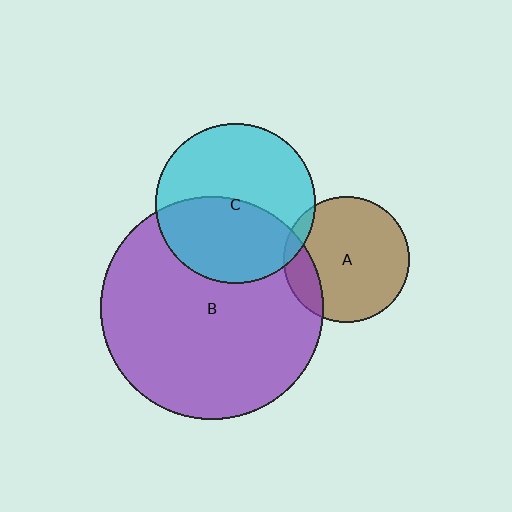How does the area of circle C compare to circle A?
Approximately 1.6 times.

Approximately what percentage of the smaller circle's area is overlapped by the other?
Approximately 45%.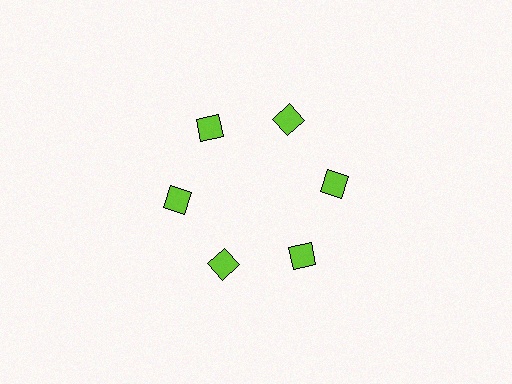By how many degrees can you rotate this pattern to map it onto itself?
The pattern maps onto itself every 60 degrees of rotation.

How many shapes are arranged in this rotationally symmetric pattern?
There are 6 shapes, arranged in 6 groups of 1.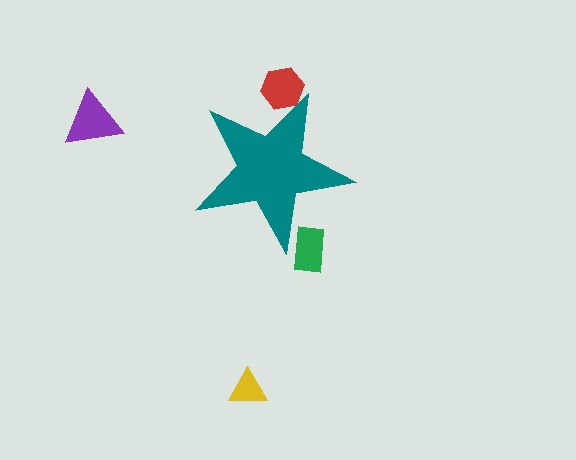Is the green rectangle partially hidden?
Yes, the green rectangle is partially hidden behind the teal star.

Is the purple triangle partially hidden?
No, the purple triangle is fully visible.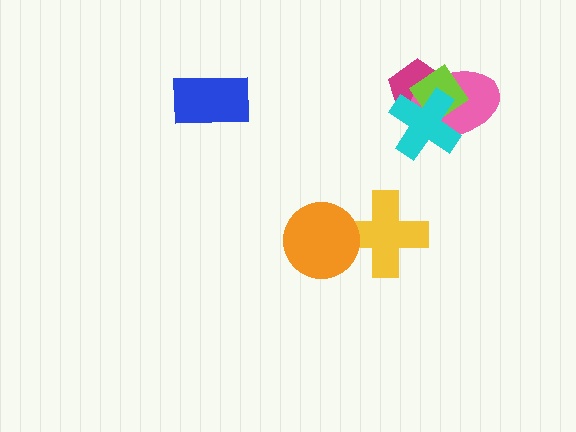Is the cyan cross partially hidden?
No, no other shape covers it.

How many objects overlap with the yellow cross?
1 object overlaps with the yellow cross.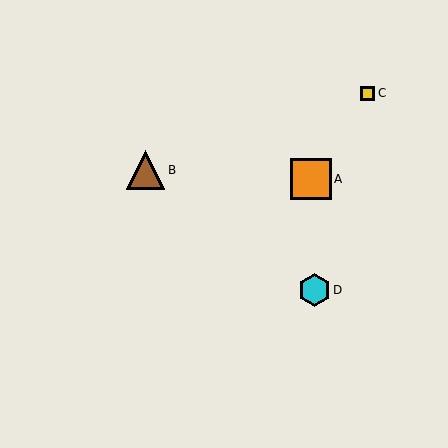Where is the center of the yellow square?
The center of the yellow square is at (368, 93).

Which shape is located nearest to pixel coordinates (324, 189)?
The orange square (labeled A) at (311, 179) is nearest to that location.